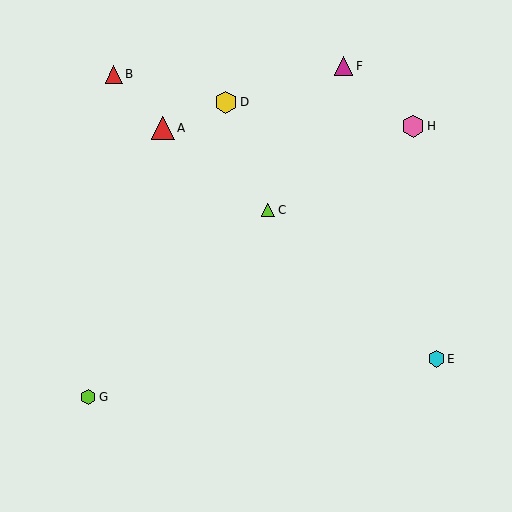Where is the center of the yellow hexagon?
The center of the yellow hexagon is at (226, 102).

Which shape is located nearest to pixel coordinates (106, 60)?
The red triangle (labeled B) at (114, 74) is nearest to that location.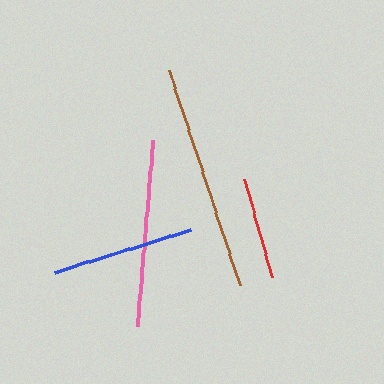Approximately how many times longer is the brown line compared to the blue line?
The brown line is approximately 1.6 times the length of the blue line.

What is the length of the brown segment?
The brown segment is approximately 226 pixels long.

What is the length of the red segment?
The red segment is approximately 101 pixels long.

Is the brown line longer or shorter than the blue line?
The brown line is longer than the blue line.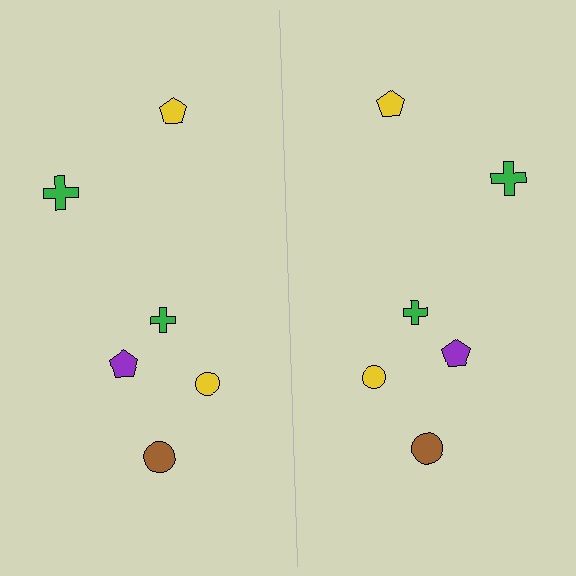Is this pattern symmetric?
Yes, this pattern has bilateral (reflection) symmetry.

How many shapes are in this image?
There are 12 shapes in this image.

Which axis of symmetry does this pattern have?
The pattern has a vertical axis of symmetry running through the center of the image.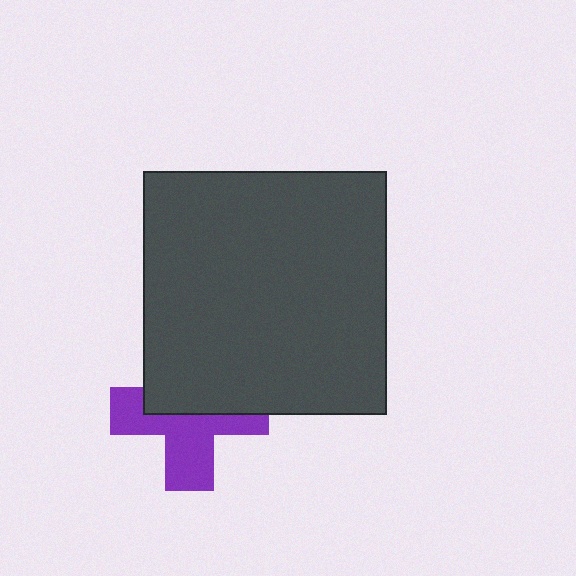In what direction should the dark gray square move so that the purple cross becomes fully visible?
The dark gray square should move up. That is the shortest direction to clear the overlap and leave the purple cross fully visible.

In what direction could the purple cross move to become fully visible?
The purple cross could move down. That would shift it out from behind the dark gray square entirely.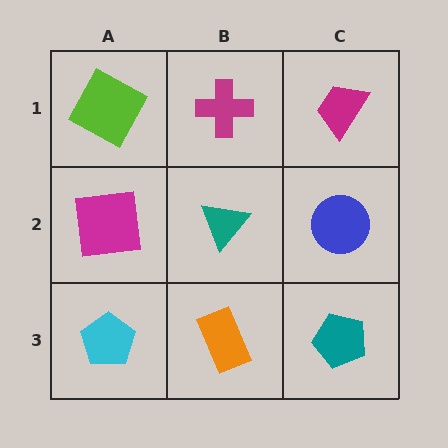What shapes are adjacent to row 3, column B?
A teal triangle (row 2, column B), a cyan pentagon (row 3, column A), a teal pentagon (row 3, column C).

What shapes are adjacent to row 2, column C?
A magenta trapezoid (row 1, column C), a teal pentagon (row 3, column C), a teal triangle (row 2, column B).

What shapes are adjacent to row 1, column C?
A blue circle (row 2, column C), a magenta cross (row 1, column B).